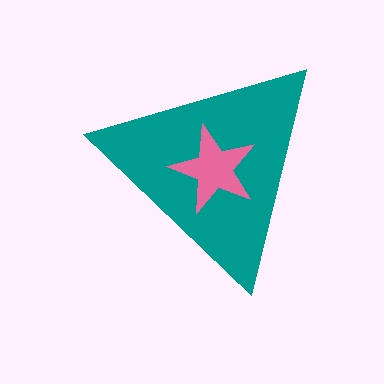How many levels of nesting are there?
2.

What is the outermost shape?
The teal triangle.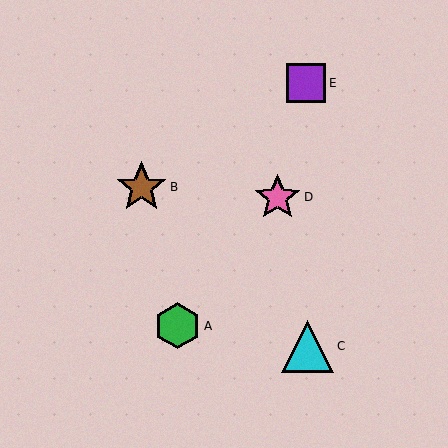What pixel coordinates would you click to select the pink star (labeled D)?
Click at (277, 197) to select the pink star D.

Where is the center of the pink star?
The center of the pink star is at (277, 197).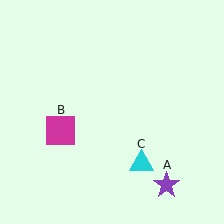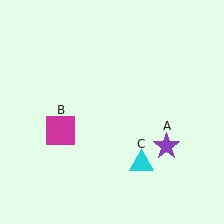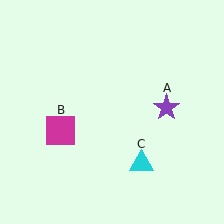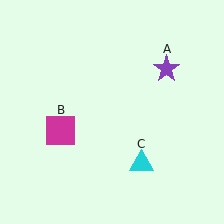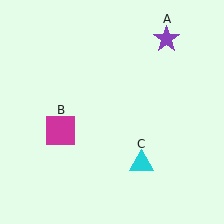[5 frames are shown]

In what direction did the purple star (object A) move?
The purple star (object A) moved up.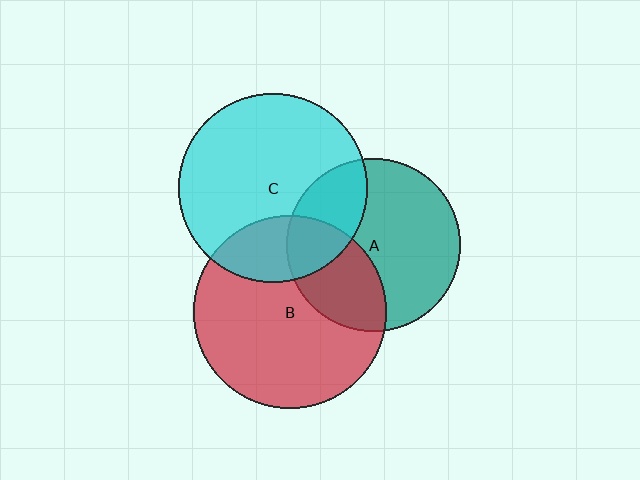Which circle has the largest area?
Circle B (red).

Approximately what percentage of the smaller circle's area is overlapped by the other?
Approximately 35%.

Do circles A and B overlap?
Yes.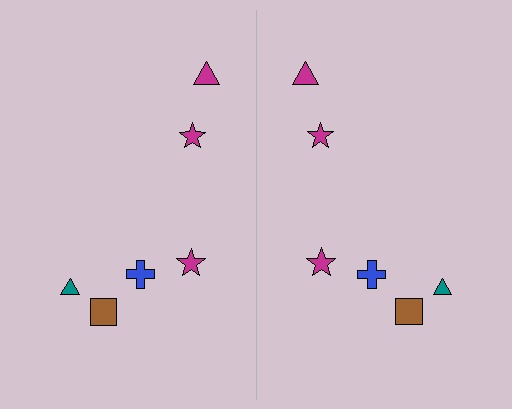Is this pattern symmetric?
Yes, this pattern has bilateral (reflection) symmetry.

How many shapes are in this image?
There are 12 shapes in this image.